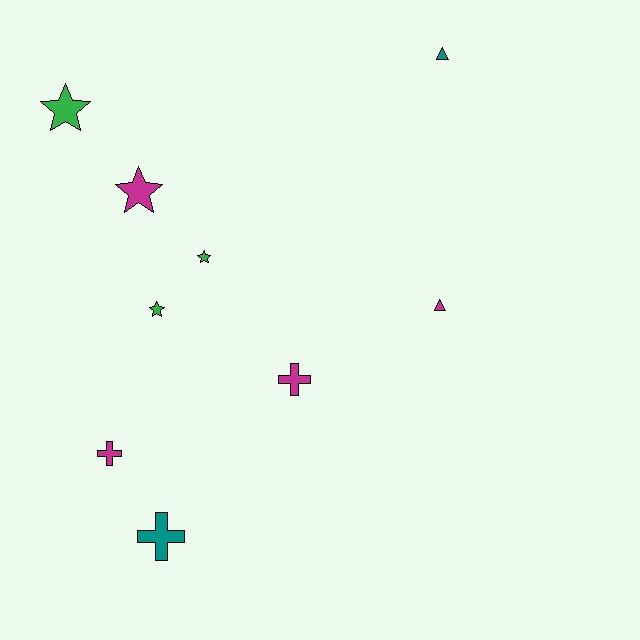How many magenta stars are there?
There is 1 magenta star.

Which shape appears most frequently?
Star, with 4 objects.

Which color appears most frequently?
Magenta, with 4 objects.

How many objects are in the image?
There are 9 objects.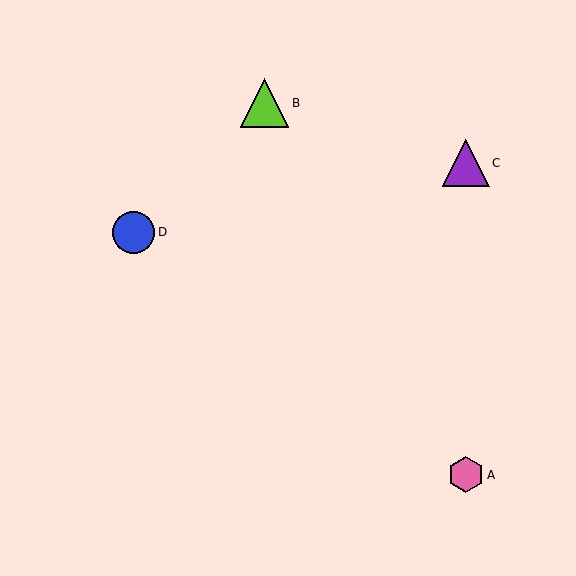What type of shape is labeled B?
Shape B is a lime triangle.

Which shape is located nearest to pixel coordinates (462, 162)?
The purple triangle (labeled C) at (466, 163) is nearest to that location.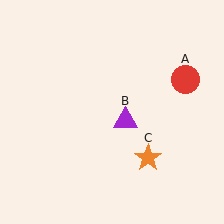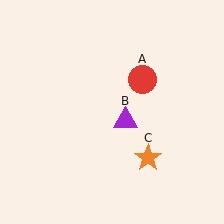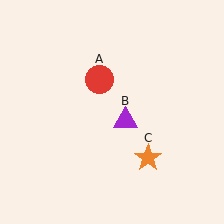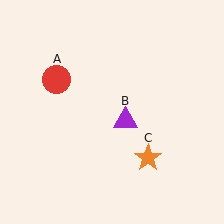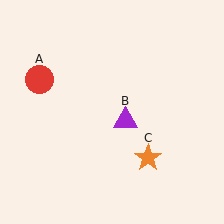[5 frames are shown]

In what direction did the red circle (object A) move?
The red circle (object A) moved left.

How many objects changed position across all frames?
1 object changed position: red circle (object A).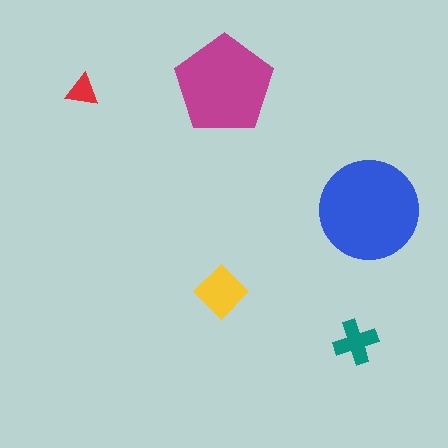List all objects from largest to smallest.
The blue circle, the magenta pentagon, the yellow diamond, the teal cross, the red triangle.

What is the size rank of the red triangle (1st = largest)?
5th.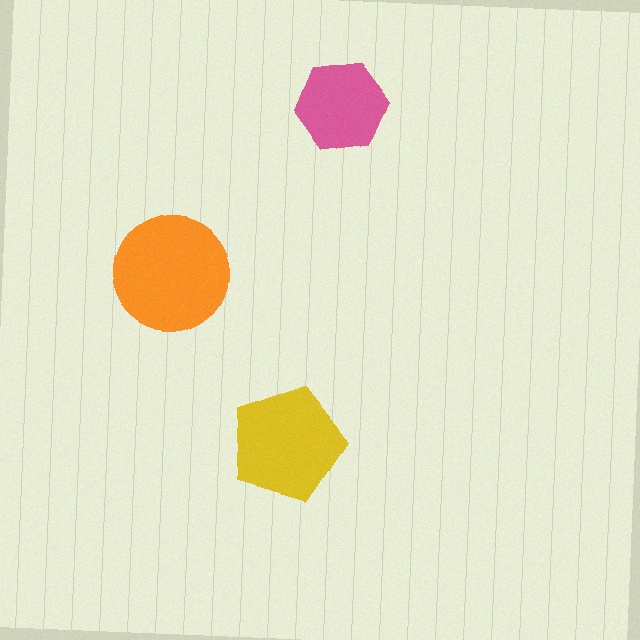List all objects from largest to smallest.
The orange circle, the yellow pentagon, the pink hexagon.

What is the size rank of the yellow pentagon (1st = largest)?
2nd.